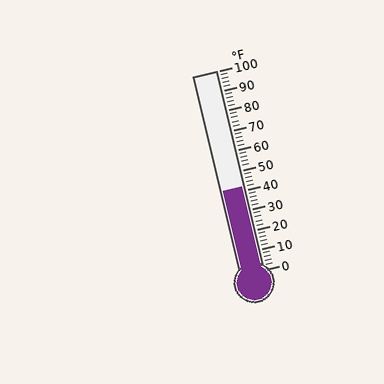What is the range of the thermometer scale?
The thermometer scale ranges from 0°F to 100°F.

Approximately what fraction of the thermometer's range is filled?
The thermometer is filled to approximately 40% of its range.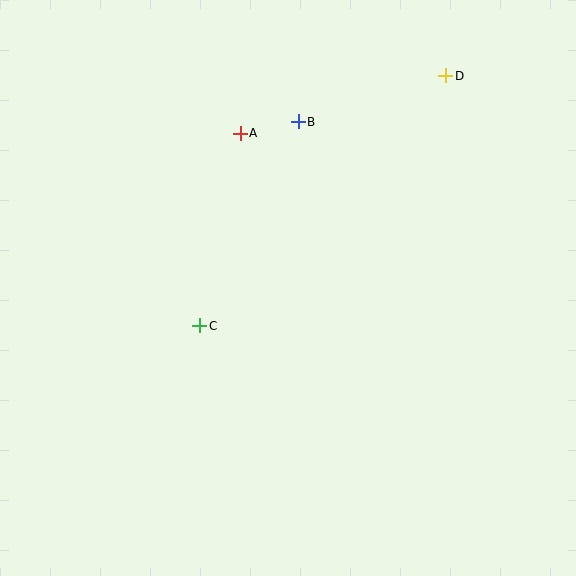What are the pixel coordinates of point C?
Point C is at (200, 326).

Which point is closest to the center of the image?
Point C at (200, 326) is closest to the center.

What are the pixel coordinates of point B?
Point B is at (298, 122).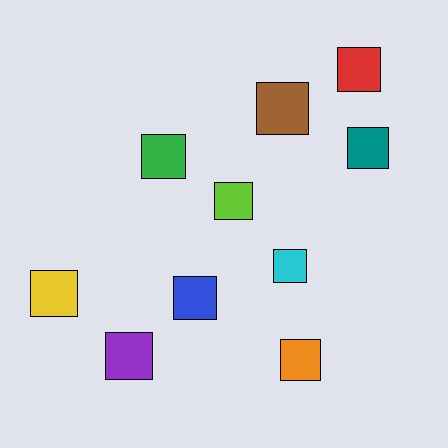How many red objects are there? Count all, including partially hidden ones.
There is 1 red object.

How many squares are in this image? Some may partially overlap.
There are 10 squares.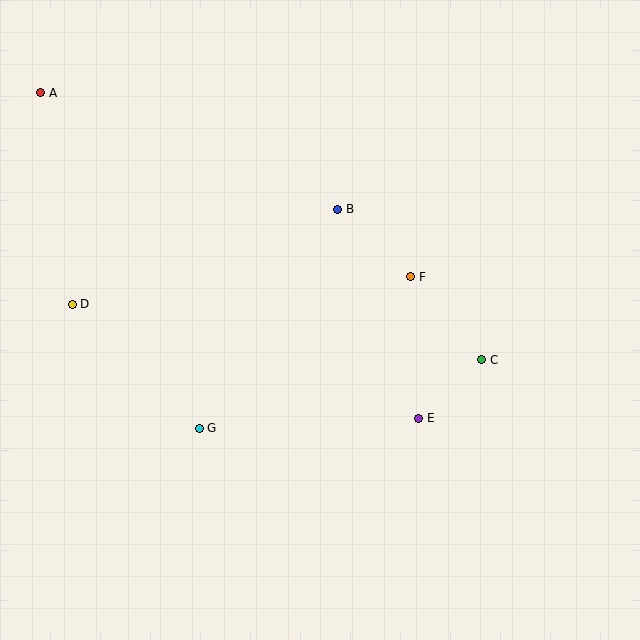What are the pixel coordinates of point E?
Point E is at (419, 419).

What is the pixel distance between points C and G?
The distance between C and G is 291 pixels.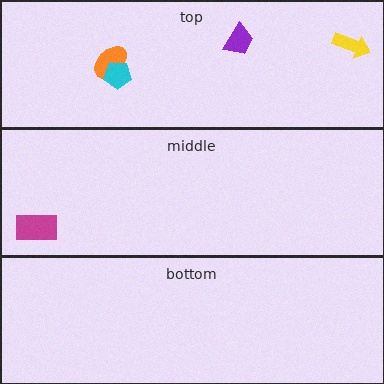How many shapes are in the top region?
4.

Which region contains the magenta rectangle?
The middle region.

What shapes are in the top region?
The orange ellipse, the cyan pentagon, the purple trapezoid, the yellow arrow.